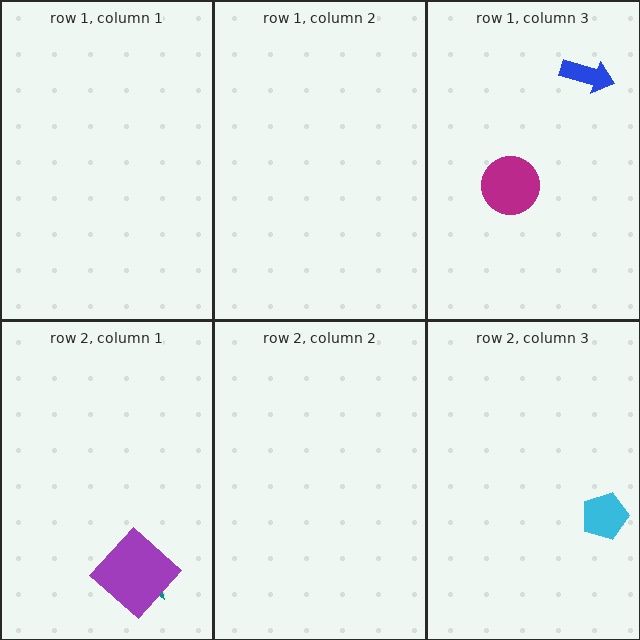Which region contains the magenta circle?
The row 1, column 3 region.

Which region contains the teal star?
The row 2, column 1 region.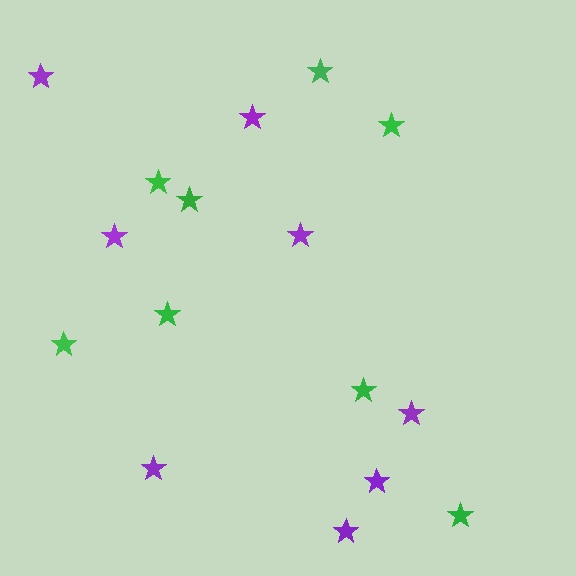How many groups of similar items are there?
There are 2 groups: one group of purple stars (8) and one group of green stars (8).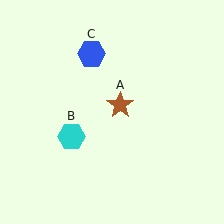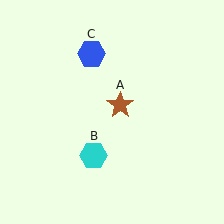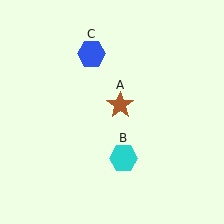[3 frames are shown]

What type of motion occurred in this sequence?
The cyan hexagon (object B) rotated counterclockwise around the center of the scene.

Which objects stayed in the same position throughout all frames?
Brown star (object A) and blue hexagon (object C) remained stationary.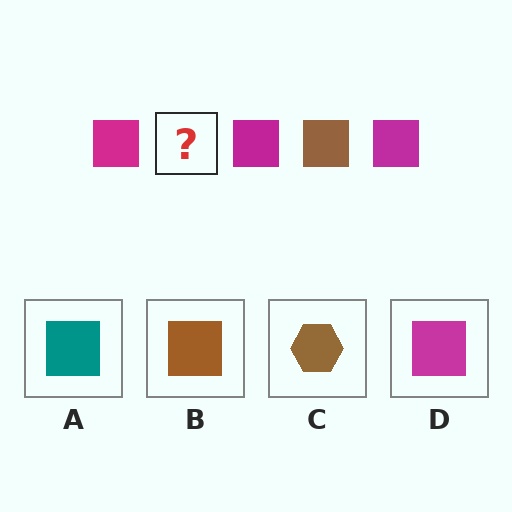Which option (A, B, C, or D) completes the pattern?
B.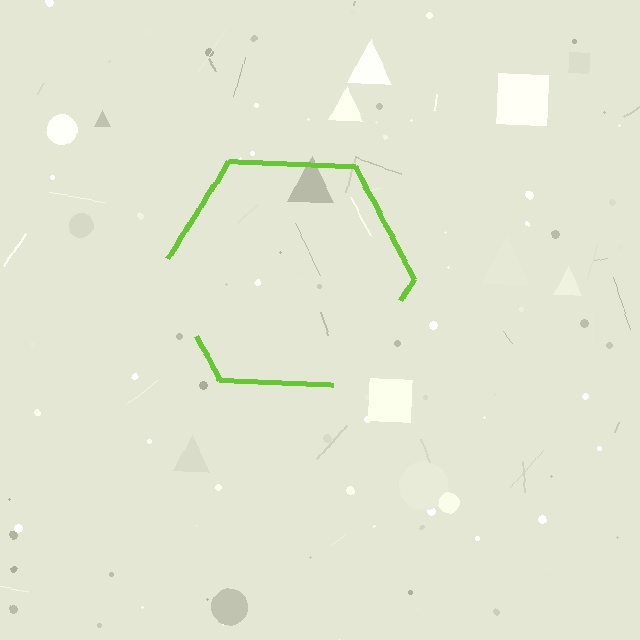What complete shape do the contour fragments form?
The contour fragments form a hexagon.